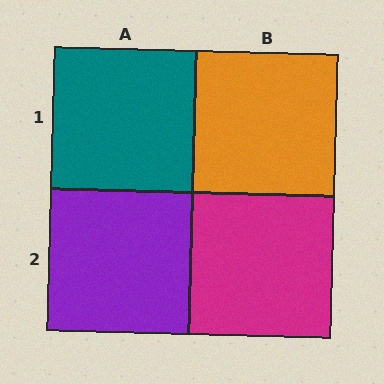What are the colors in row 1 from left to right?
Teal, orange.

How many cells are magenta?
1 cell is magenta.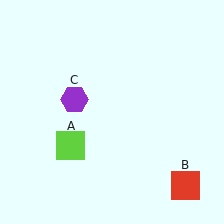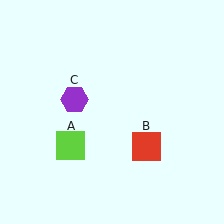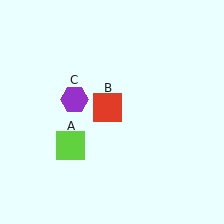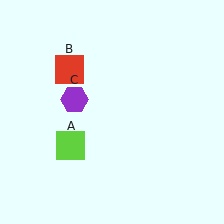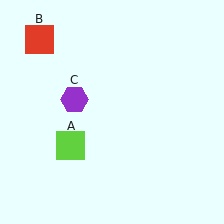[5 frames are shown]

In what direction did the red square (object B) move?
The red square (object B) moved up and to the left.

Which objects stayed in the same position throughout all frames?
Lime square (object A) and purple hexagon (object C) remained stationary.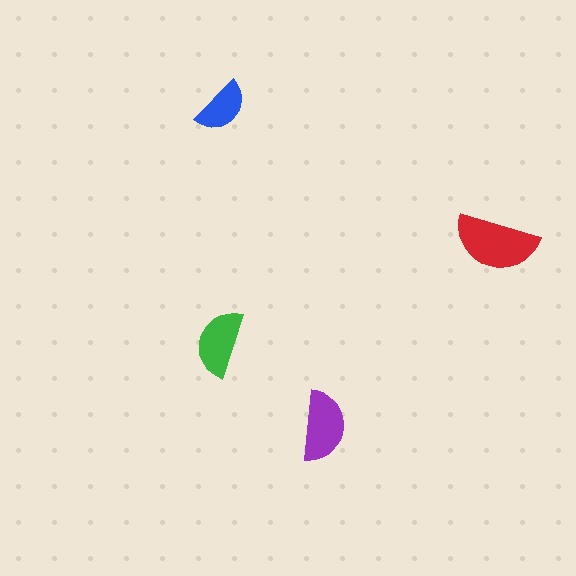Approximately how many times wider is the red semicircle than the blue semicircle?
About 1.5 times wider.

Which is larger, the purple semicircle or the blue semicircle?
The purple one.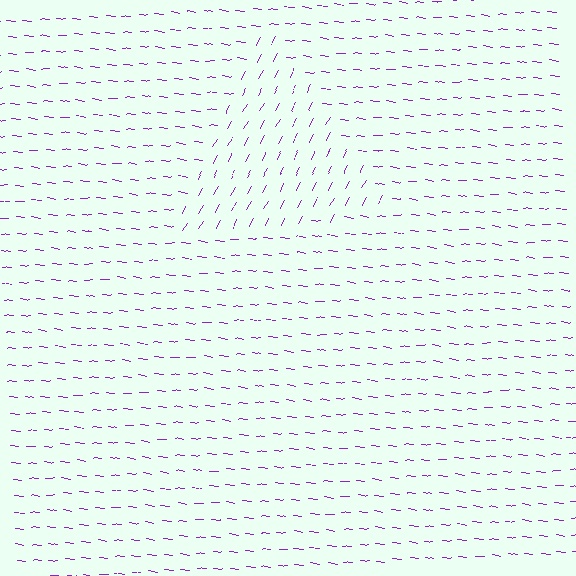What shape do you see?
I see a triangle.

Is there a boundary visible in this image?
Yes, there is a texture boundary formed by a change in line orientation.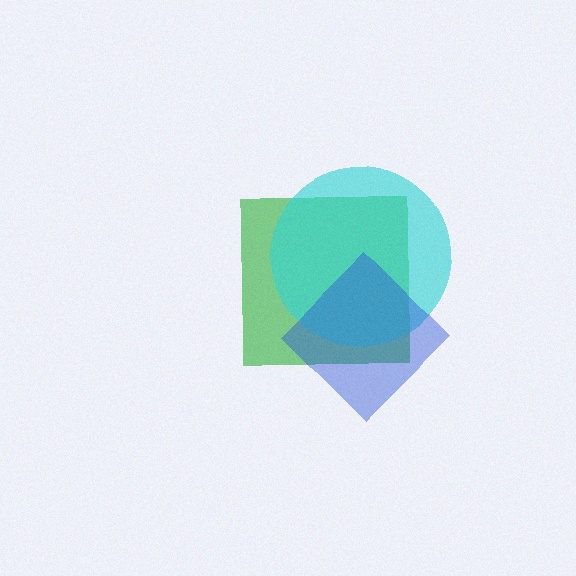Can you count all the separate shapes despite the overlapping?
Yes, there are 3 separate shapes.